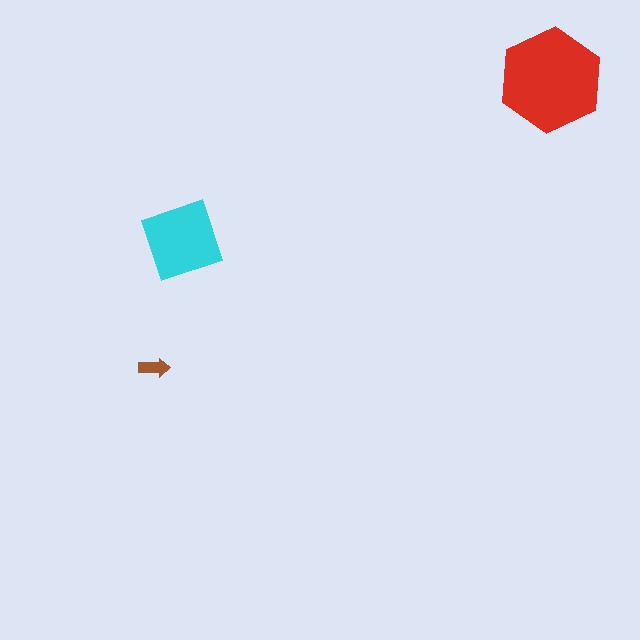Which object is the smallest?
The brown arrow.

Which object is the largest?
The red hexagon.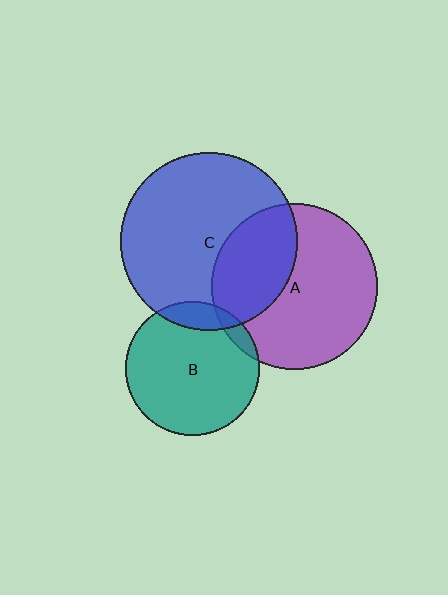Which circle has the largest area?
Circle C (blue).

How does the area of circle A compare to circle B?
Approximately 1.5 times.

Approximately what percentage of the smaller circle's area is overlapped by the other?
Approximately 10%.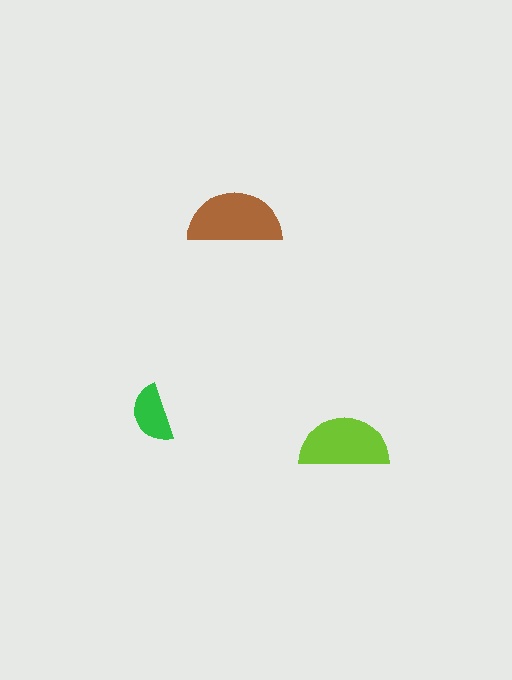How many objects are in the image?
There are 3 objects in the image.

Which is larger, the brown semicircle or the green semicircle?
The brown one.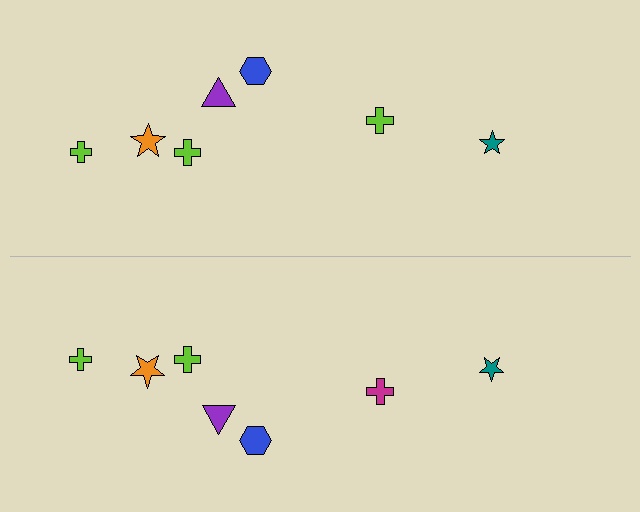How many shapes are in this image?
There are 14 shapes in this image.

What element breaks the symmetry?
The magenta cross on the bottom side breaks the symmetry — its mirror counterpart is lime.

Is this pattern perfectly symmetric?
No, the pattern is not perfectly symmetric. The magenta cross on the bottom side breaks the symmetry — its mirror counterpart is lime.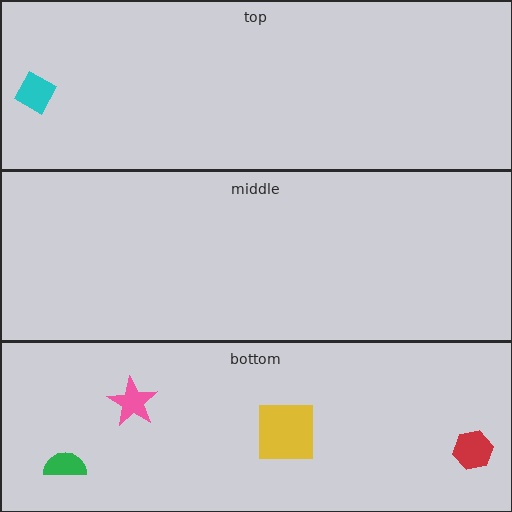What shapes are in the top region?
The cyan diamond.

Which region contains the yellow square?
The bottom region.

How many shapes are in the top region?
1.